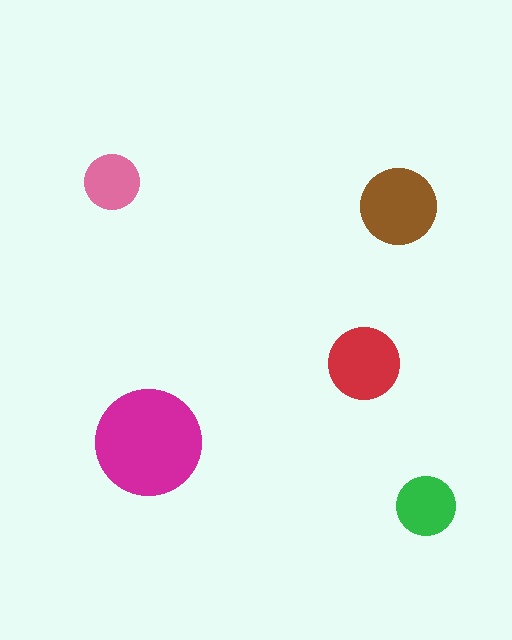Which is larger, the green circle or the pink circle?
The green one.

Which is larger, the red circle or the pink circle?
The red one.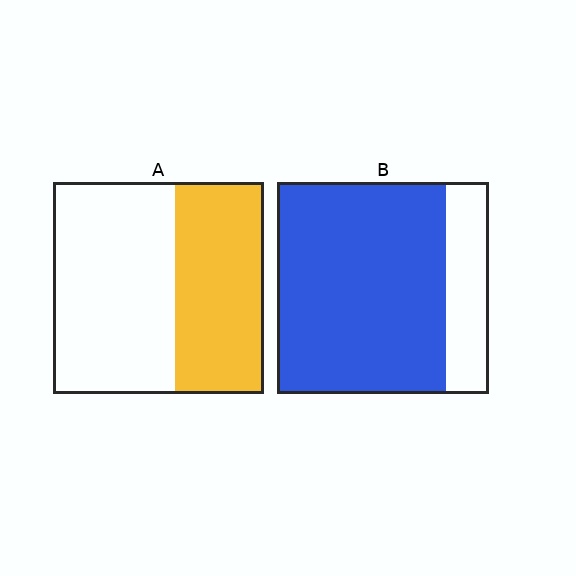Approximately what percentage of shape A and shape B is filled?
A is approximately 40% and B is approximately 80%.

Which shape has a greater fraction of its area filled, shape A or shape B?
Shape B.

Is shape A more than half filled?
No.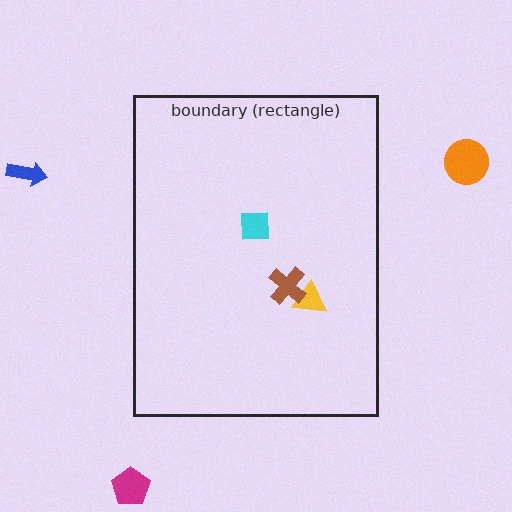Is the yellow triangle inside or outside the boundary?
Inside.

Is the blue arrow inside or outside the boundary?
Outside.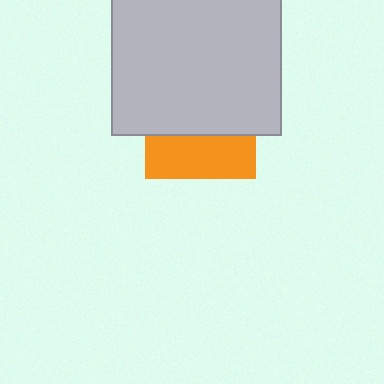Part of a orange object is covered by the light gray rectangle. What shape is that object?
It is a square.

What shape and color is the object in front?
The object in front is a light gray rectangle.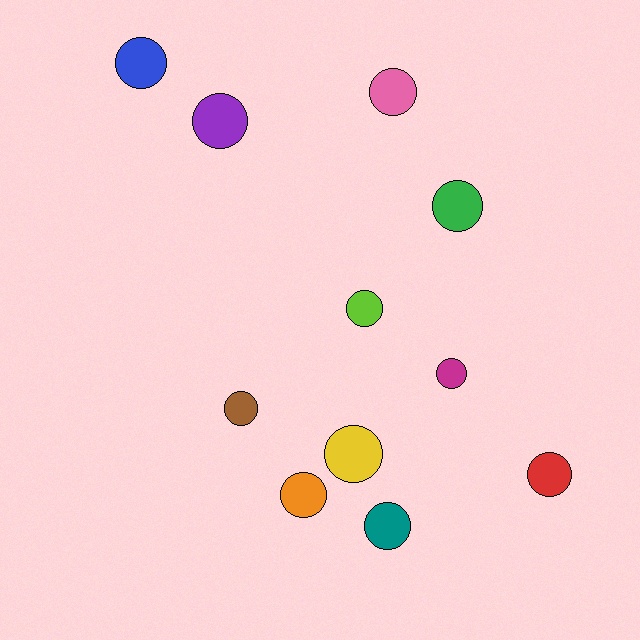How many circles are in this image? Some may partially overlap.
There are 11 circles.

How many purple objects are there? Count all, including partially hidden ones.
There is 1 purple object.